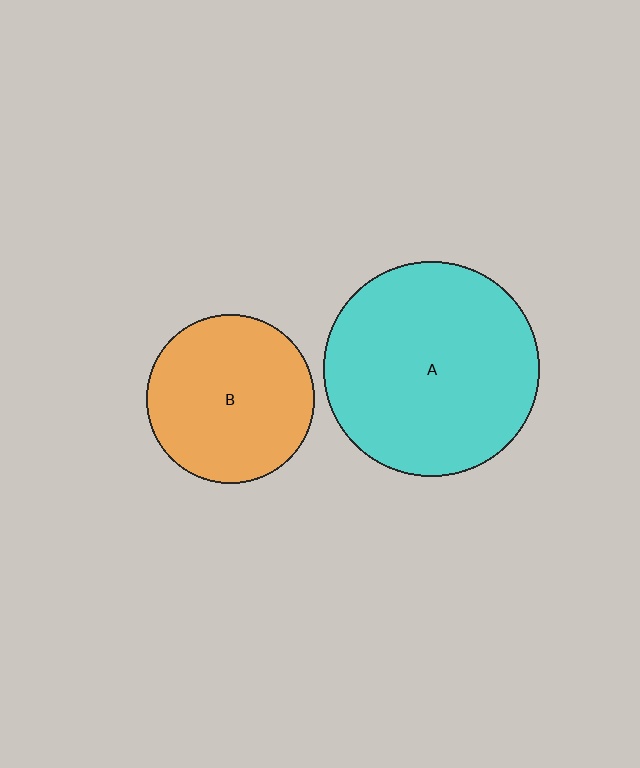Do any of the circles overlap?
No, none of the circles overlap.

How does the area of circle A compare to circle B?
Approximately 1.6 times.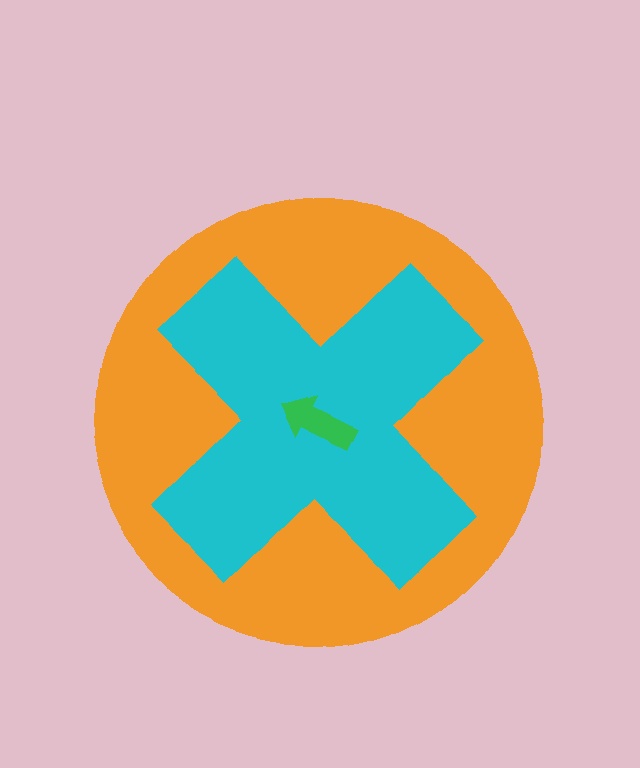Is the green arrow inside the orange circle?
Yes.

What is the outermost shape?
The orange circle.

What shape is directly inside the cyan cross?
The green arrow.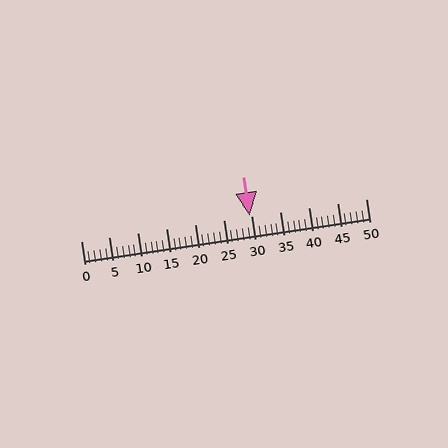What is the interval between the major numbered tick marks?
The major tick marks are spaced 5 units apart.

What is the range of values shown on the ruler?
The ruler shows values from 0 to 50.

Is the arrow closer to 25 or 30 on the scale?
The arrow is closer to 30.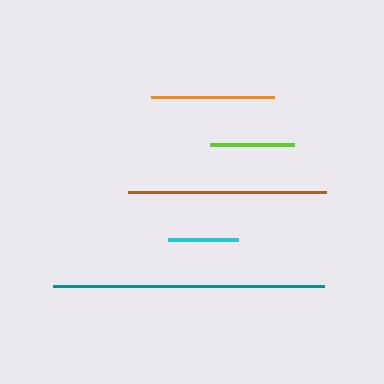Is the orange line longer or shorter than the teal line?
The teal line is longer than the orange line.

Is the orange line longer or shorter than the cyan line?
The orange line is longer than the cyan line.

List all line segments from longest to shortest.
From longest to shortest: teal, brown, orange, lime, cyan.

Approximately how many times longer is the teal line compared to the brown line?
The teal line is approximately 1.4 times the length of the brown line.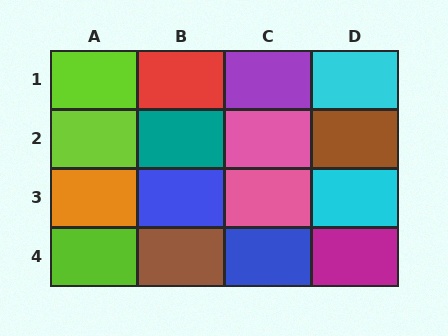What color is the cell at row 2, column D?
Brown.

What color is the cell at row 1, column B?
Red.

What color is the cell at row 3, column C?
Pink.